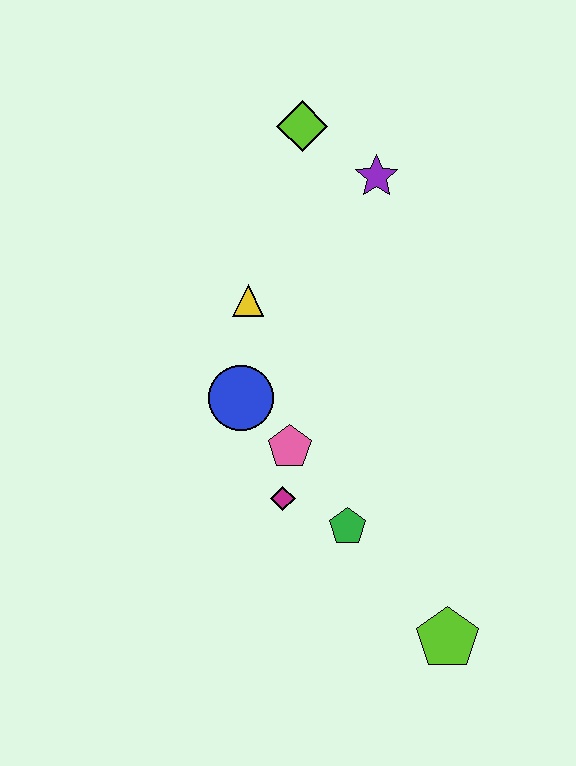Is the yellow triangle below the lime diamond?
Yes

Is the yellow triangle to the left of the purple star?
Yes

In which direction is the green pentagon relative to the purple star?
The green pentagon is below the purple star.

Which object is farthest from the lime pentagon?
The lime diamond is farthest from the lime pentagon.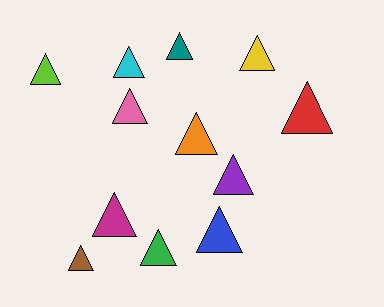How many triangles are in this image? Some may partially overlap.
There are 12 triangles.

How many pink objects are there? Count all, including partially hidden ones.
There is 1 pink object.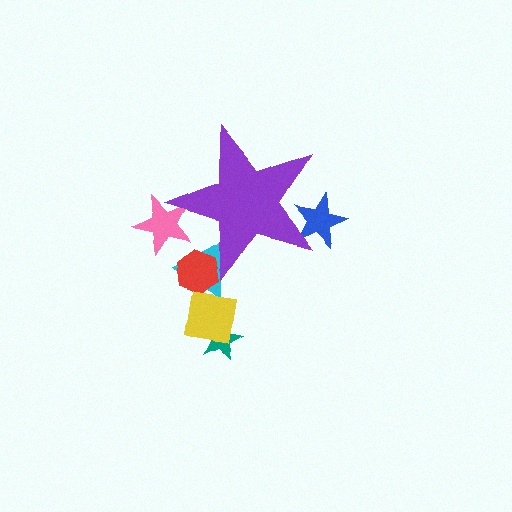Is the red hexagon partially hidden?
Yes, the red hexagon is partially hidden behind the purple star.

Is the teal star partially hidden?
No, the teal star is fully visible.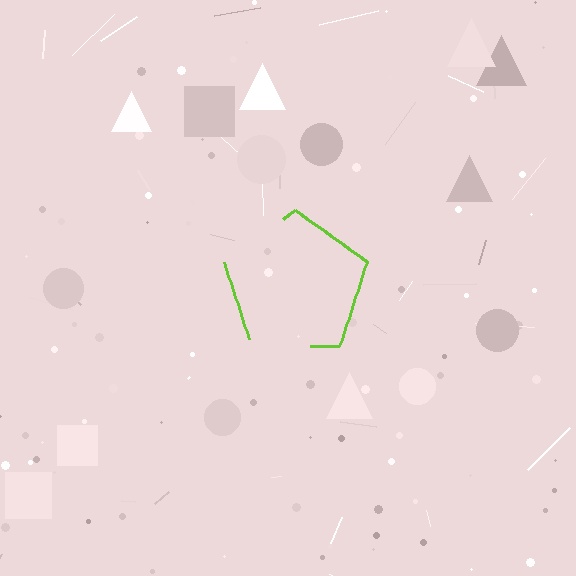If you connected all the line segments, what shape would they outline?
They would outline a pentagon.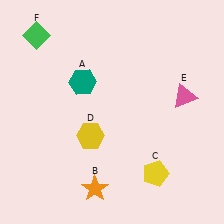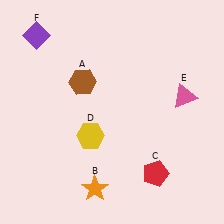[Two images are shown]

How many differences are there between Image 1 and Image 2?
There are 3 differences between the two images.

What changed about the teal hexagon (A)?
In Image 1, A is teal. In Image 2, it changed to brown.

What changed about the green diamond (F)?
In Image 1, F is green. In Image 2, it changed to purple.